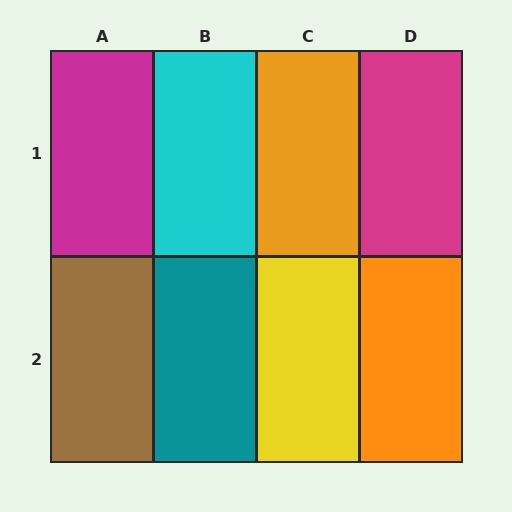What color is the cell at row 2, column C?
Yellow.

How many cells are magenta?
2 cells are magenta.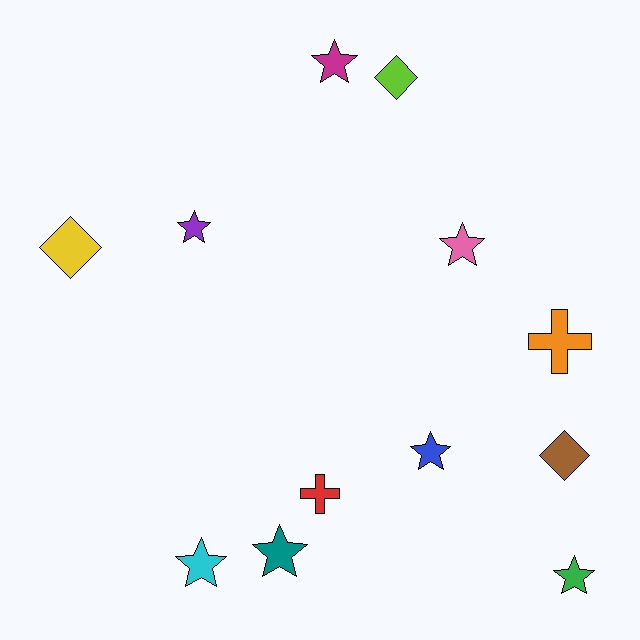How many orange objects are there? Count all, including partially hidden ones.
There is 1 orange object.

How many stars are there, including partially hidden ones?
There are 7 stars.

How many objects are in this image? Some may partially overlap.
There are 12 objects.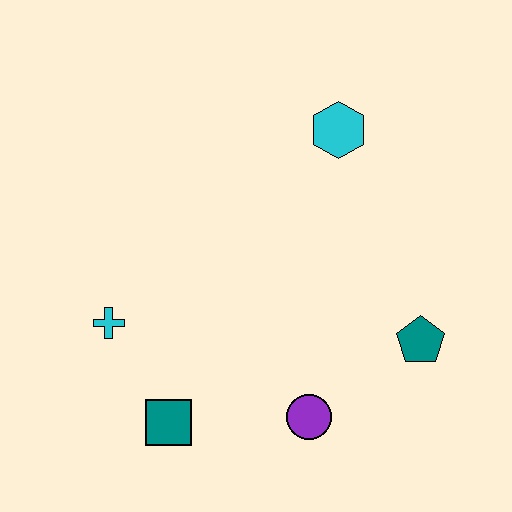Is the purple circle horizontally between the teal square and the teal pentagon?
Yes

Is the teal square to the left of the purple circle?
Yes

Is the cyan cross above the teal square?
Yes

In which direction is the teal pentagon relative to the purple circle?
The teal pentagon is to the right of the purple circle.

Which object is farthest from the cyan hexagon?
The teal square is farthest from the cyan hexagon.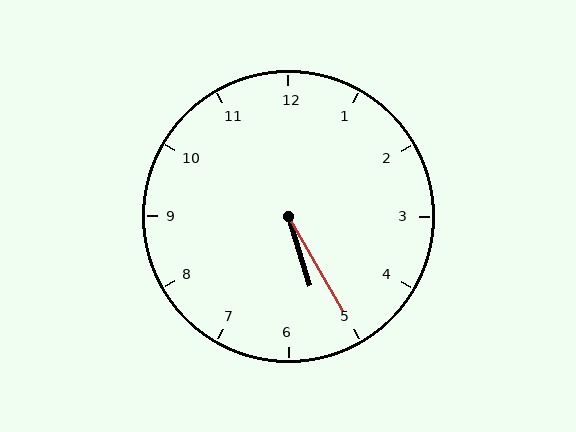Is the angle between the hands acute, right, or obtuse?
It is acute.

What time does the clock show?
5:25.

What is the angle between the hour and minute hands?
Approximately 12 degrees.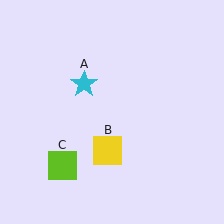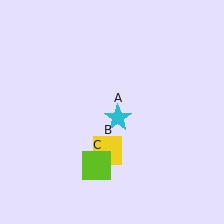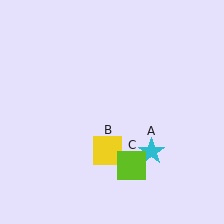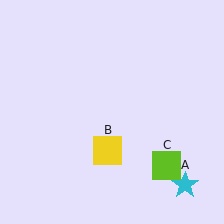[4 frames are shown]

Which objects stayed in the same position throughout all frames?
Yellow square (object B) remained stationary.